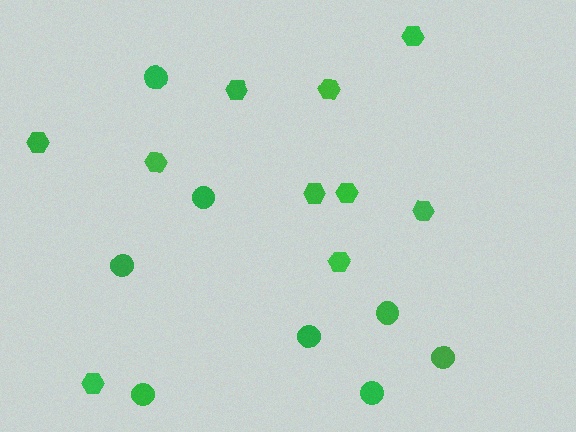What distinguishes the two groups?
There are 2 groups: one group of hexagons (10) and one group of circles (8).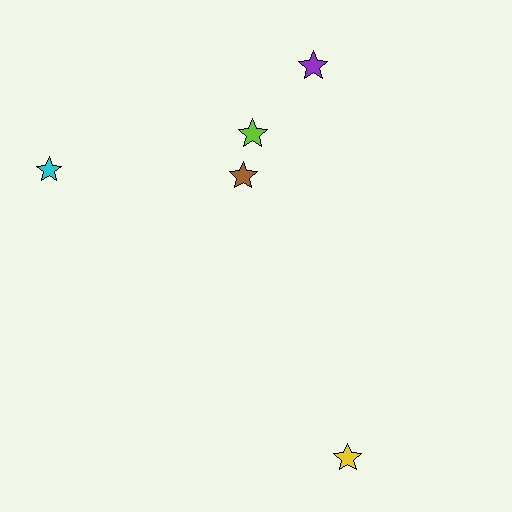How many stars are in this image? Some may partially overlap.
There are 5 stars.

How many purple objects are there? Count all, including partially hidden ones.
There is 1 purple object.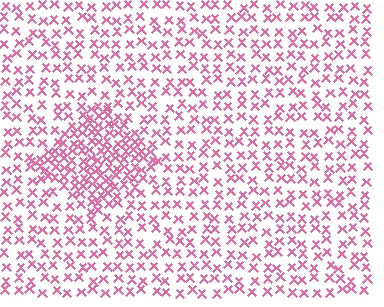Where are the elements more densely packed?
The elements are more densely packed inside the diamond boundary.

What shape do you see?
I see a diamond.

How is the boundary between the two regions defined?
The boundary is defined by a change in element density (approximately 2.1x ratio). All elements are the same color, size, and shape.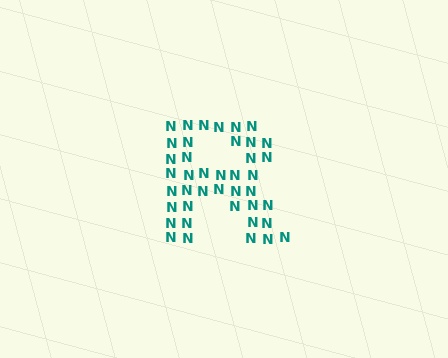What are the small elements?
The small elements are letter N's.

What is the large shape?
The large shape is the letter R.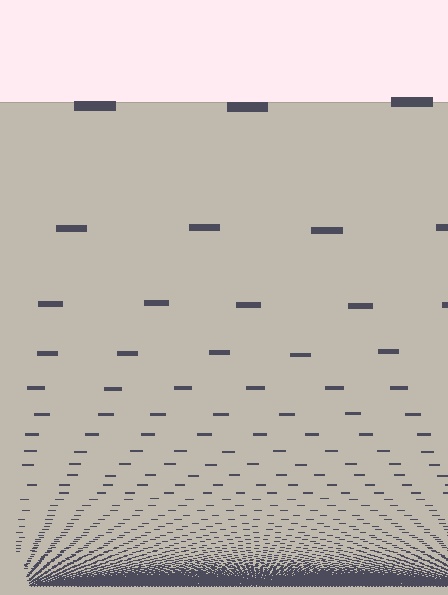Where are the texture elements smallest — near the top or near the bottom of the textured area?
Near the bottom.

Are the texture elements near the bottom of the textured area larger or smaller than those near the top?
Smaller. The gradient is inverted — elements near the bottom are smaller and denser.